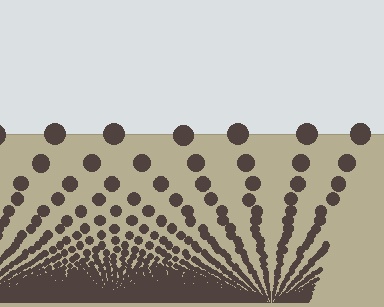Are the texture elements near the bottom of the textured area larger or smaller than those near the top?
Smaller. The gradient is inverted — elements near the bottom are smaller and denser.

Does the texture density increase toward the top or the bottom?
Density increases toward the bottom.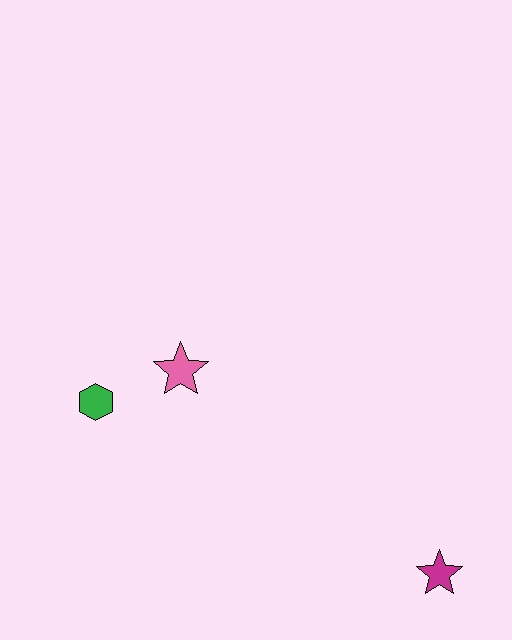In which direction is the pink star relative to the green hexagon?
The pink star is to the right of the green hexagon.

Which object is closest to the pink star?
The green hexagon is closest to the pink star.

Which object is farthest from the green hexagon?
The magenta star is farthest from the green hexagon.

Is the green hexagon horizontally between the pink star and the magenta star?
No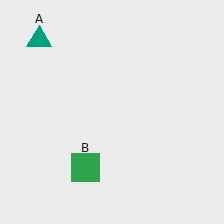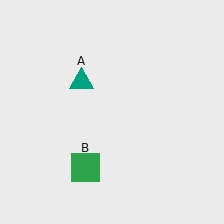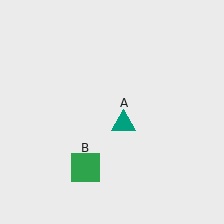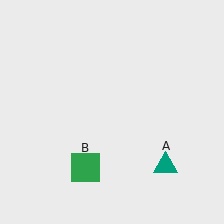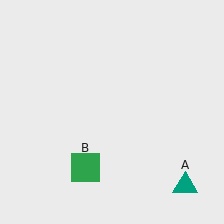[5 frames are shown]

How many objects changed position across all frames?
1 object changed position: teal triangle (object A).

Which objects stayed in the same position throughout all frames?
Green square (object B) remained stationary.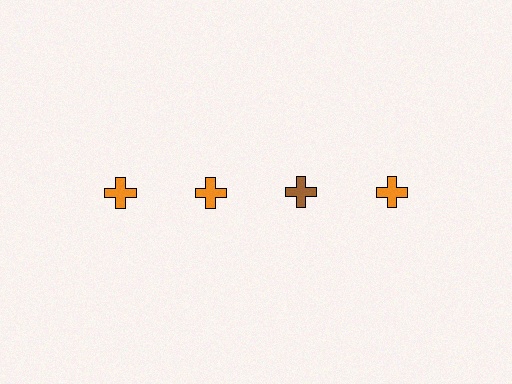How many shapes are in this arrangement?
There are 4 shapes arranged in a grid pattern.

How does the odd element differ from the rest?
It has a different color: brown instead of orange.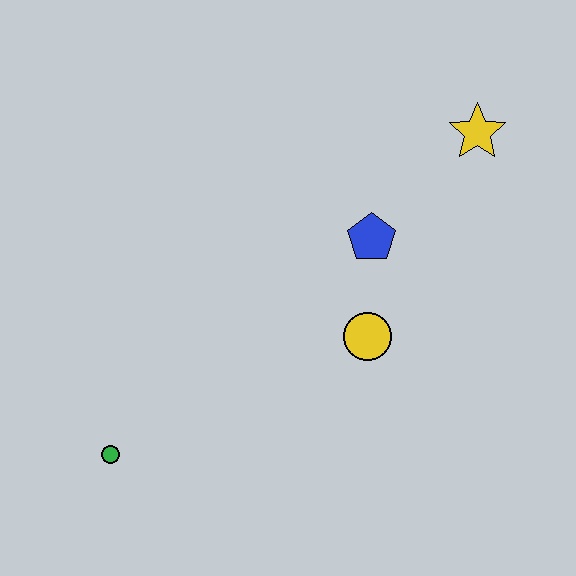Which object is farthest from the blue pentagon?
The green circle is farthest from the blue pentagon.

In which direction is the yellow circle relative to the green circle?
The yellow circle is to the right of the green circle.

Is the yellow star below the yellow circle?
No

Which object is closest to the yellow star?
The blue pentagon is closest to the yellow star.